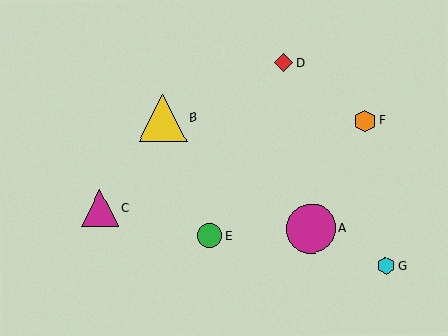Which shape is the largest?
The magenta circle (labeled A) is the largest.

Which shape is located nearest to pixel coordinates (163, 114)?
The yellow triangle (labeled B) at (162, 118) is nearest to that location.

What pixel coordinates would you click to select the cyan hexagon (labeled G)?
Click at (386, 266) to select the cyan hexagon G.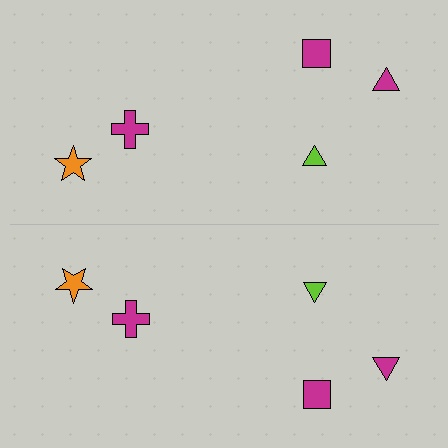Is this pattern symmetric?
Yes, this pattern has bilateral (reflection) symmetry.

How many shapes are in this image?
There are 10 shapes in this image.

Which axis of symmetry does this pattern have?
The pattern has a horizontal axis of symmetry running through the center of the image.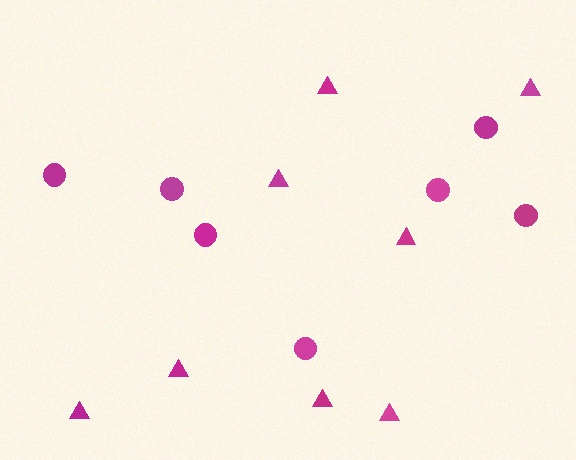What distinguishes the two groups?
There are 2 groups: one group of circles (7) and one group of triangles (8).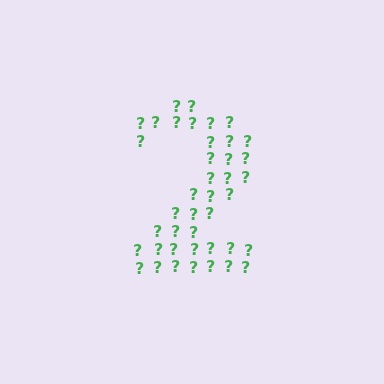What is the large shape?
The large shape is the digit 2.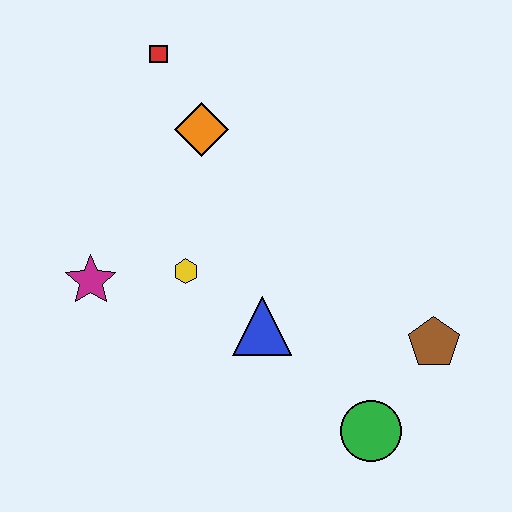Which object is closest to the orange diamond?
The red square is closest to the orange diamond.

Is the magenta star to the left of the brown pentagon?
Yes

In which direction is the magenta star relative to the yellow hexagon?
The magenta star is to the left of the yellow hexagon.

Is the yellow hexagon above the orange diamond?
No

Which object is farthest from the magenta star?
The brown pentagon is farthest from the magenta star.